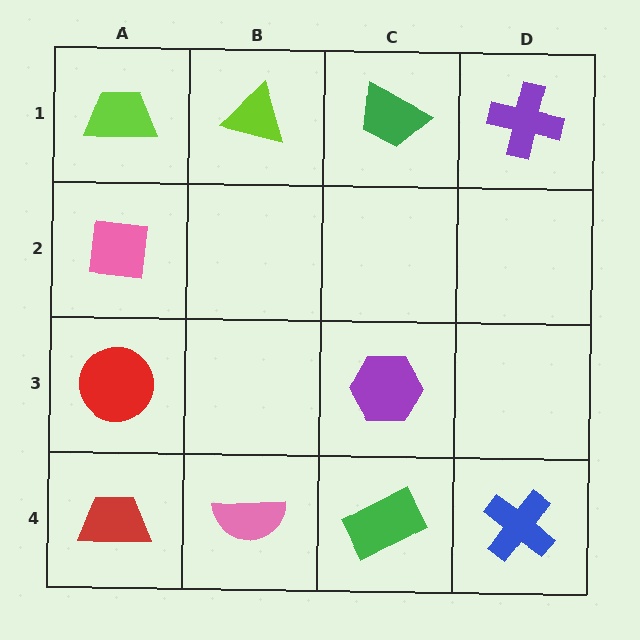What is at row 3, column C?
A purple hexagon.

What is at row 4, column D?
A blue cross.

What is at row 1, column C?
A green trapezoid.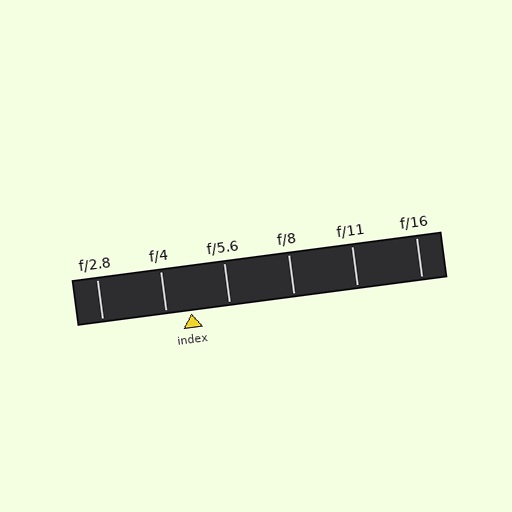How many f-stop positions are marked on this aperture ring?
There are 6 f-stop positions marked.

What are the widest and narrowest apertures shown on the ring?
The widest aperture shown is f/2.8 and the narrowest is f/16.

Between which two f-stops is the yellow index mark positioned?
The index mark is between f/4 and f/5.6.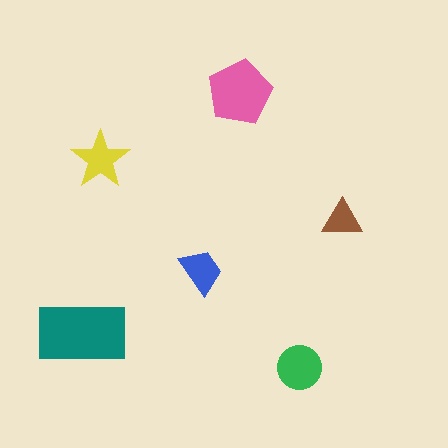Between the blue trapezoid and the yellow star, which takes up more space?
The yellow star.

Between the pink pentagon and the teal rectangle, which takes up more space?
The teal rectangle.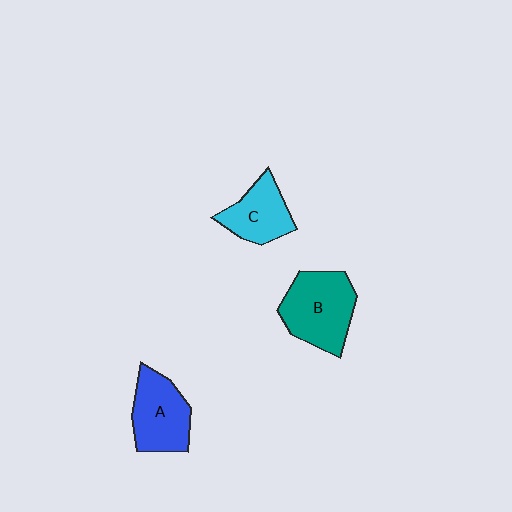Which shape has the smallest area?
Shape C (cyan).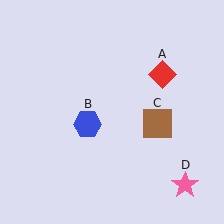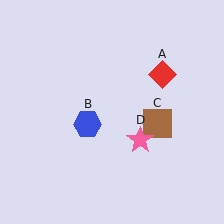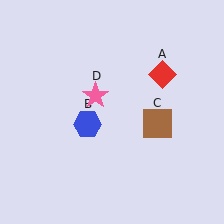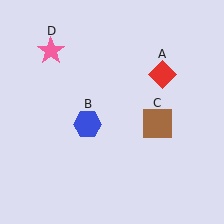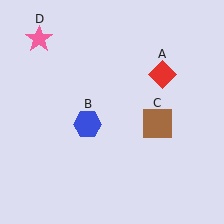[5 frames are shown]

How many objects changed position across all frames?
1 object changed position: pink star (object D).